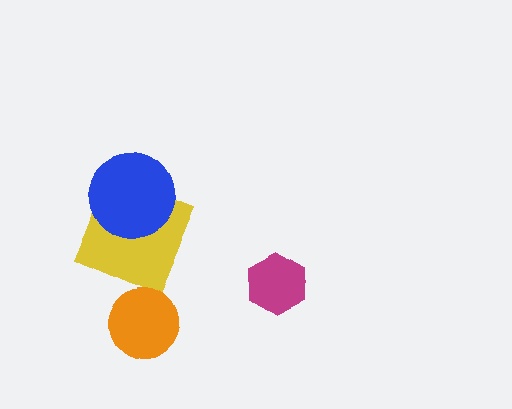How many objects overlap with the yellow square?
1 object overlaps with the yellow square.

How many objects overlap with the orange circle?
0 objects overlap with the orange circle.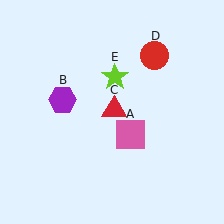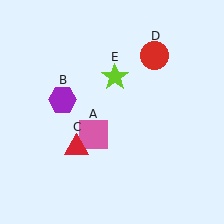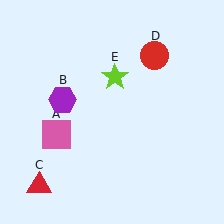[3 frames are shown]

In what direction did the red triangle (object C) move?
The red triangle (object C) moved down and to the left.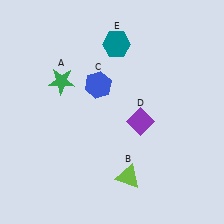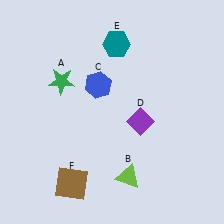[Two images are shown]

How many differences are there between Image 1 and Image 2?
There is 1 difference between the two images.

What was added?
A brown square (F) was added in Image 2.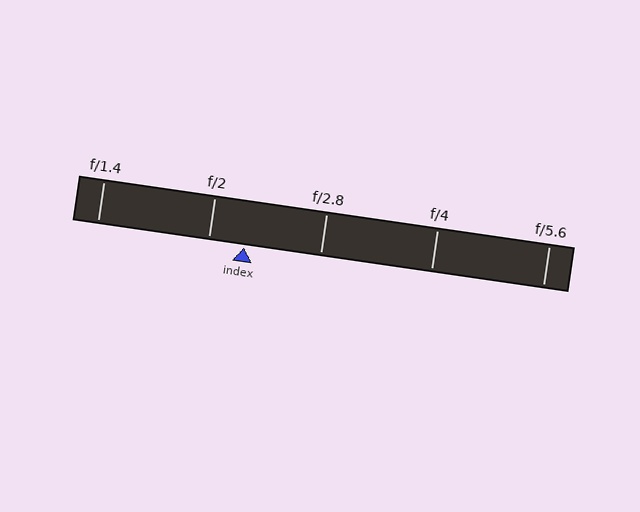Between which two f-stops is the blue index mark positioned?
The index mark is between f/2 and f/2.8.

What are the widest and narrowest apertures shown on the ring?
The widest aperture shown is f/1.4 and the narrowest is f/5.6.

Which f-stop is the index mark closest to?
The index mark is closest to f/2.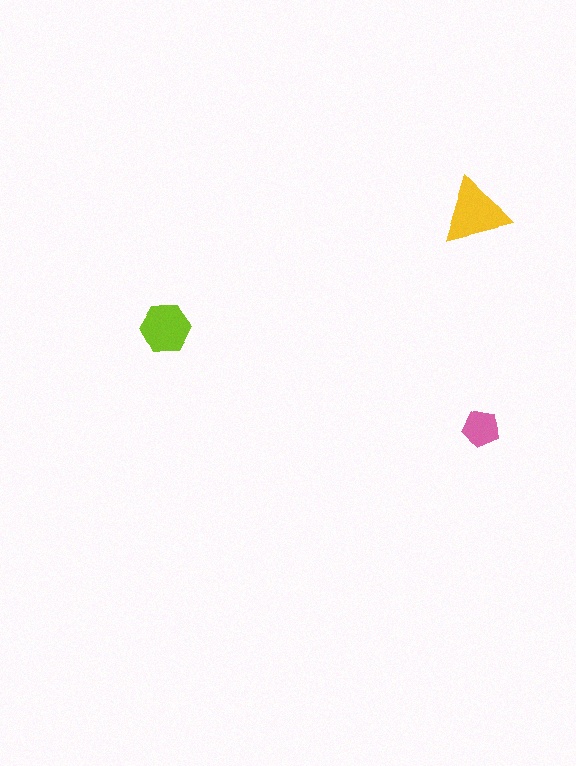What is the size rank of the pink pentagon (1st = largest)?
3rd.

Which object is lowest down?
The pink pentagon is bottommost.